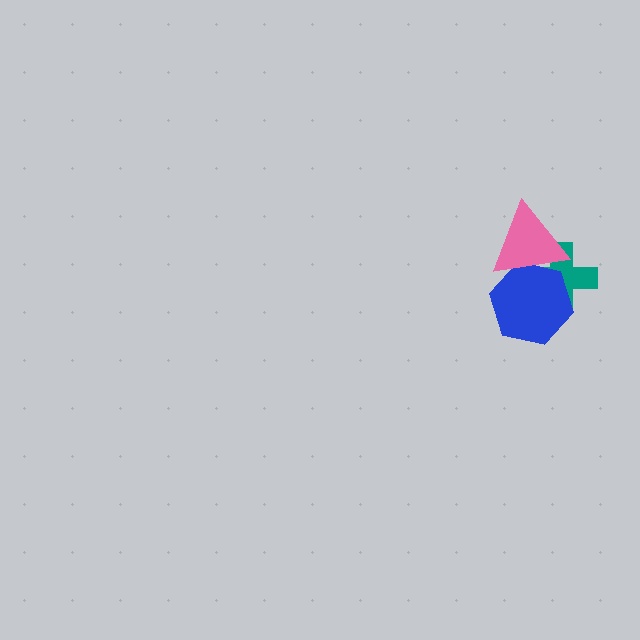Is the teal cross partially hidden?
Yes, it is partially covered by another shape.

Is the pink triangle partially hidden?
No, no other shape covers it.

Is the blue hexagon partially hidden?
Yes, it is partially covered by another shape.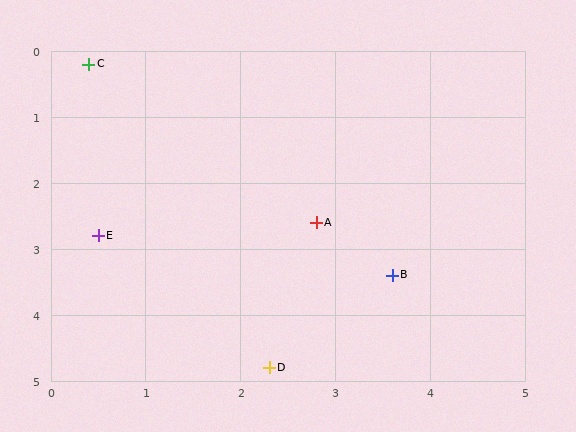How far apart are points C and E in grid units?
Points C and E are about 2.6 grid units apart.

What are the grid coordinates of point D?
Point D is at approximately (2.3, 4.8).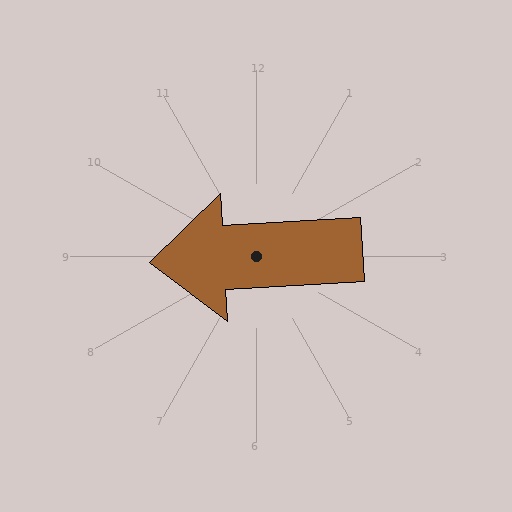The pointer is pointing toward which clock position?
Roughly 9 o'clock.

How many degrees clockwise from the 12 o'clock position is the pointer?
Approximately 267 degrees.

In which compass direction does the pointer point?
West.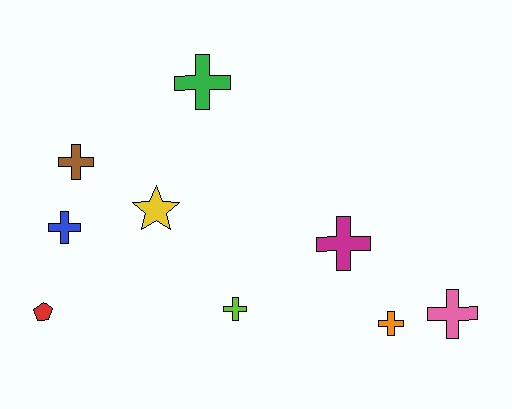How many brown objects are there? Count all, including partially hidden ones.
There is 1 brown object.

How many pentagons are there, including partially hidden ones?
There is 1 pentagon.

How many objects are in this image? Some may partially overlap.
There are 9 objects.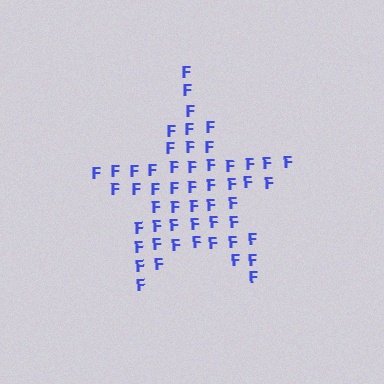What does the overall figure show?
The overall figure shows a star.